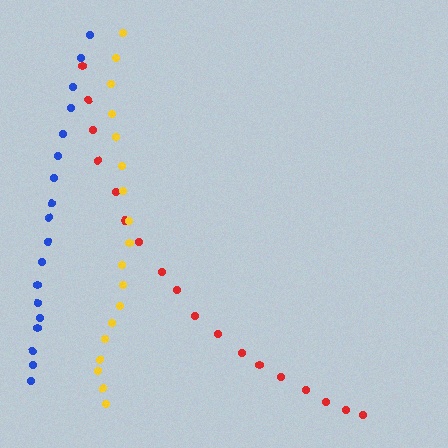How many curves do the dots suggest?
There are 3 distinct paths.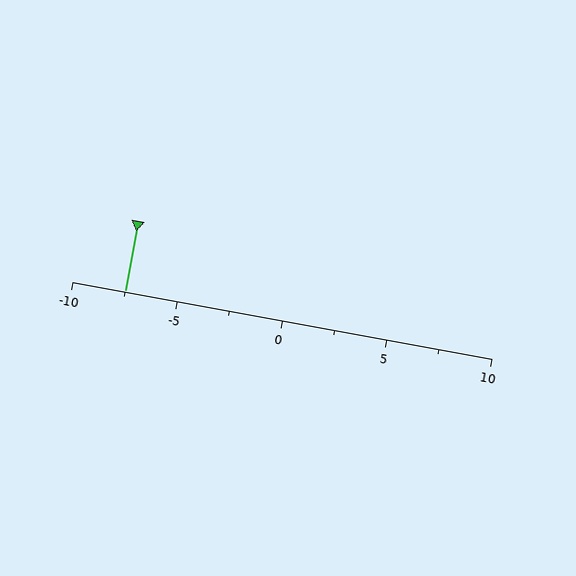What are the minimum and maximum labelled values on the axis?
The axis runs from -10 to 10.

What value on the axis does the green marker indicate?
The marker indicates approximately -7.5.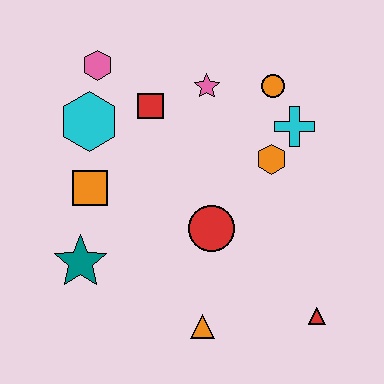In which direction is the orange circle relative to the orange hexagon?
The orange circle is above the orange hexagon.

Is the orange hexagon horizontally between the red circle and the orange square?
No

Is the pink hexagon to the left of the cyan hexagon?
No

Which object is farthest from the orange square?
The red triangle is farthest from the orange square.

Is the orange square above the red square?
No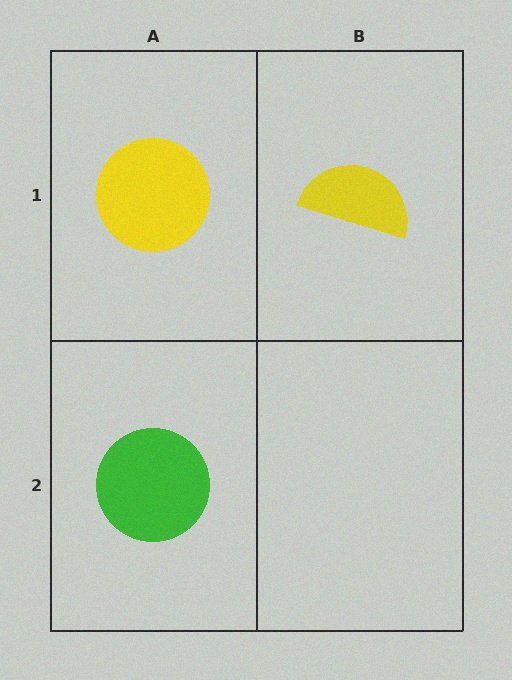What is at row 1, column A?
A yellow circle.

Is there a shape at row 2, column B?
No, that cell is empty.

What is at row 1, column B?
A yellow semicircle.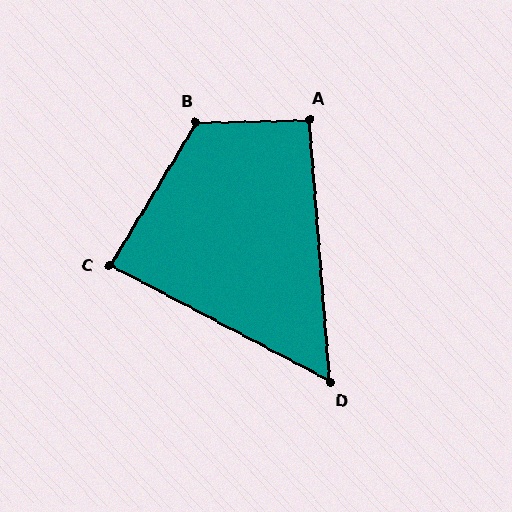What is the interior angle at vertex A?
Approximately 93 degrees (approximately right).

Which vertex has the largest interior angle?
B, at approximately 122 degrees.